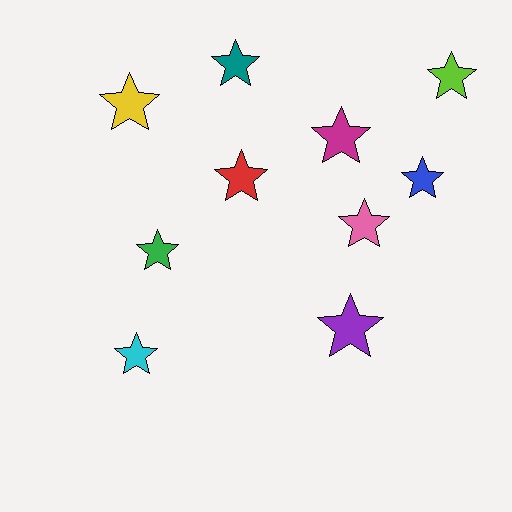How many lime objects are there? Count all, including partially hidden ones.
There is 1 lime object.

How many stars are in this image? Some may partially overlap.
There are 10 stars.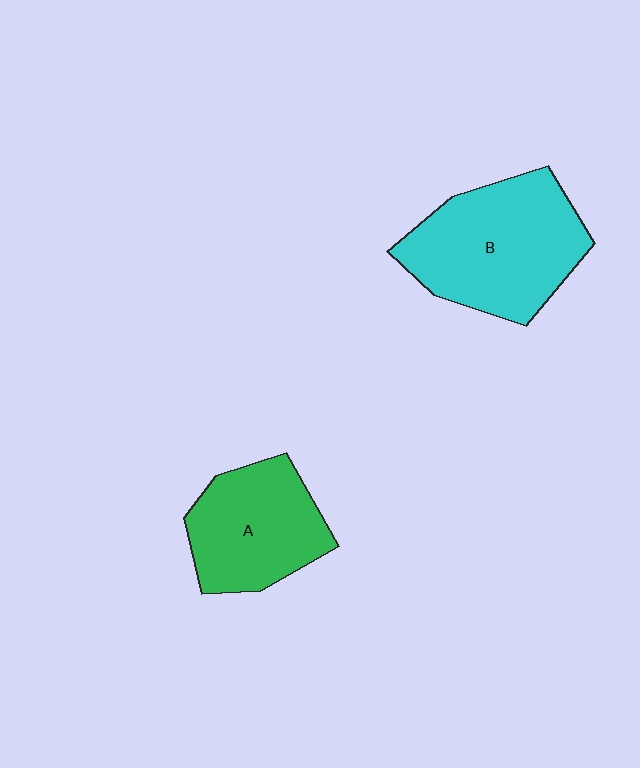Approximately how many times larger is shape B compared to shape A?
Approximately 1.4 times.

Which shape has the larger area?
Shape B (cyan).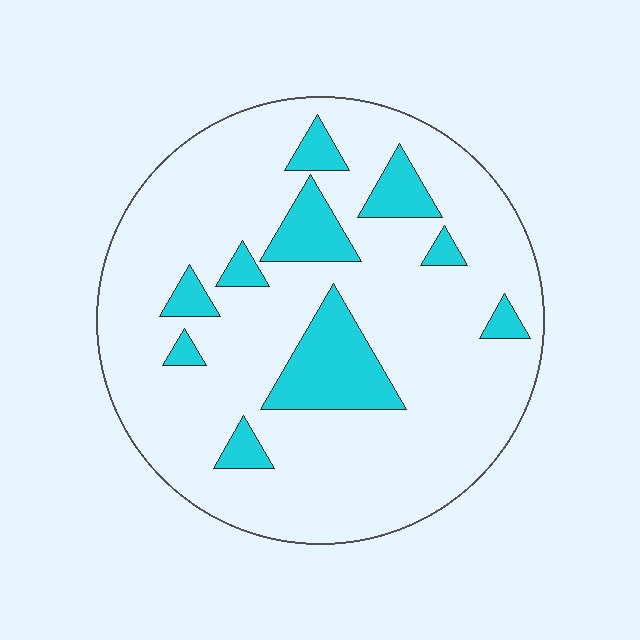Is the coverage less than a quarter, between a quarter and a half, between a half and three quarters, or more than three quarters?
Less than a quarter.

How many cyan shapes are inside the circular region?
10.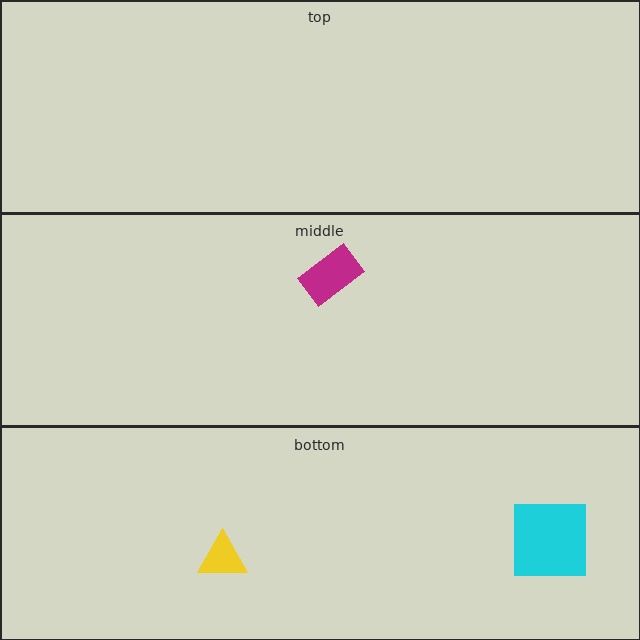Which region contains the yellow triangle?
The bottom region.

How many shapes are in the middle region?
1.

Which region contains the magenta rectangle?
The middle region.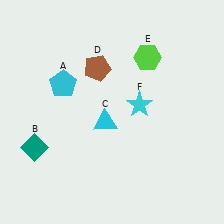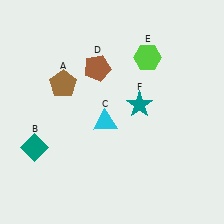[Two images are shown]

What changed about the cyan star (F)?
In Image 1, F is cyan. In Image 2, it changed to teal.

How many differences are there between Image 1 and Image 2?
There are 2 differences between the two images.